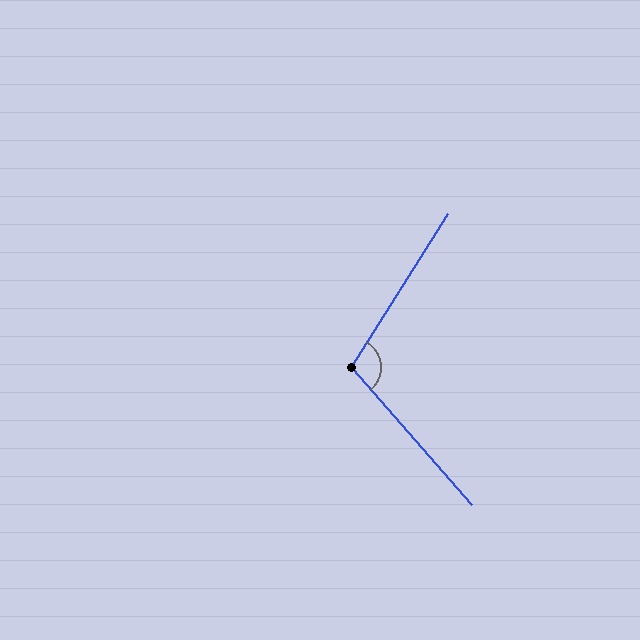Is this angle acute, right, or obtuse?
It is obtuse.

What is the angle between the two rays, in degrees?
Approximately 107 degrees.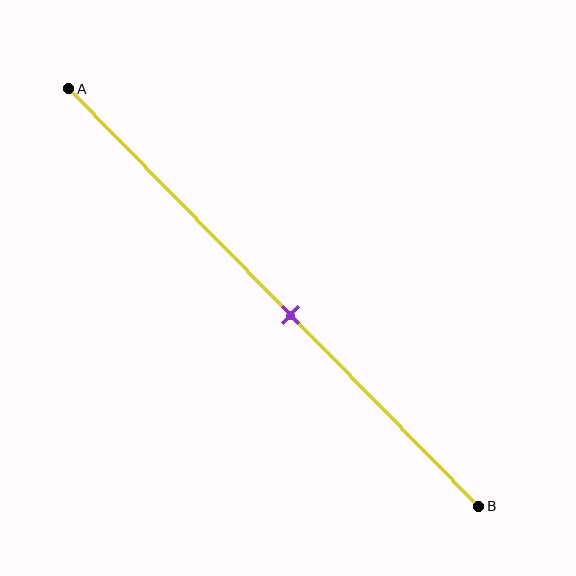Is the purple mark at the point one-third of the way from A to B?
No, the mark is at about 55% from A, not at the 33% one-third point.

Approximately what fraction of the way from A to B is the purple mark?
The purple mark is approximately 55% of the way from A to B.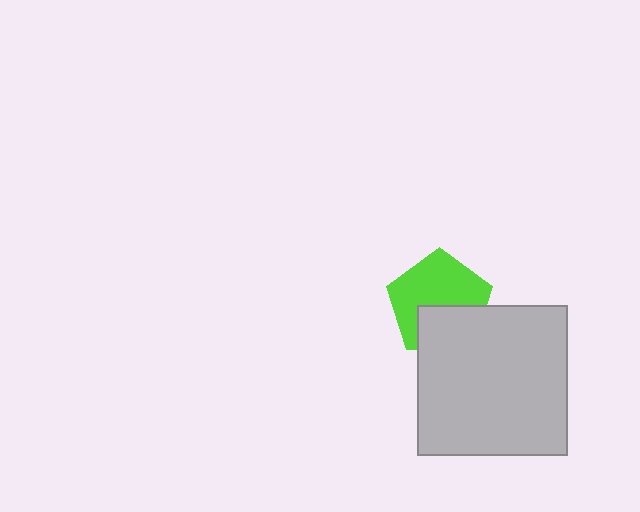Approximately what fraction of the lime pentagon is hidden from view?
Roughly 36% of the lime pentagon is hidden behind the light gray square.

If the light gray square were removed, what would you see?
You would see the complete lime pentagon.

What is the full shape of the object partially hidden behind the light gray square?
The partially hidden object is a lime pentagon.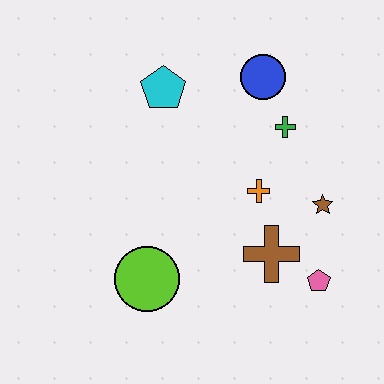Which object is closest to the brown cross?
The pink pentagon is closest to the brown cross.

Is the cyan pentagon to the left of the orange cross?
Yes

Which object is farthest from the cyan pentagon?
The pink pentagon is farthest from the cyan pentagon.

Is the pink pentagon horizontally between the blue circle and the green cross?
No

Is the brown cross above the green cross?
No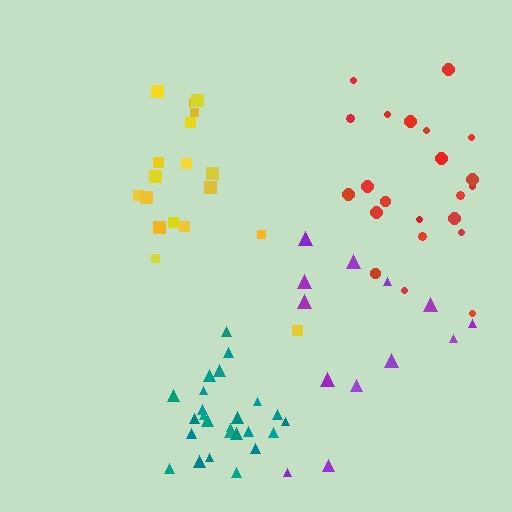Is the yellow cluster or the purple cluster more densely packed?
Yellow.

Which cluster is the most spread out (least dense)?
Purple.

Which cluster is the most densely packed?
Teal.